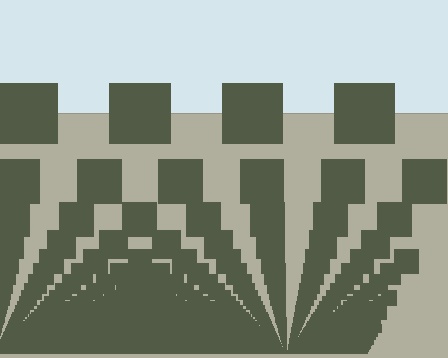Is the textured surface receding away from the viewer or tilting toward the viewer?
The surface appears to tilt toward the viewer. Texture elements get larger and sparser toward the top.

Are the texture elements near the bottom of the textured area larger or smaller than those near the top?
Smaller. The gradient is inverted — elements near the bottom are smaller and denser.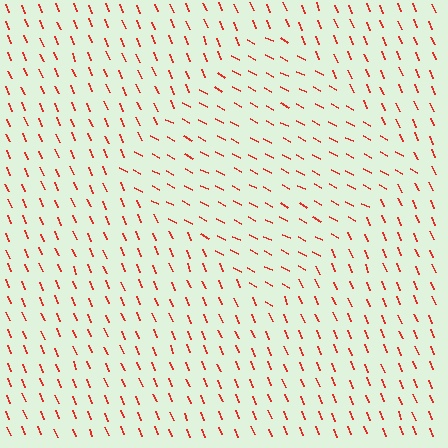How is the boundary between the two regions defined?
The boundary is defined purely by a change in line orientation (approximately 40 degrees difference). All lines are the same color and thickness.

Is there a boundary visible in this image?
Yes, there is a texture boundary formed by a change in line orientation.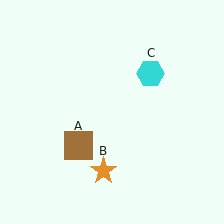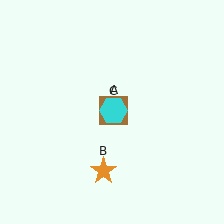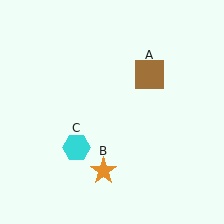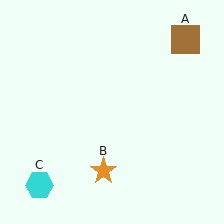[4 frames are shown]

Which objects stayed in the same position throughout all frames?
Orange star (object B) remained stationary.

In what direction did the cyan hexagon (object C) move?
The cyan hexagon (object C) moved down and to the left.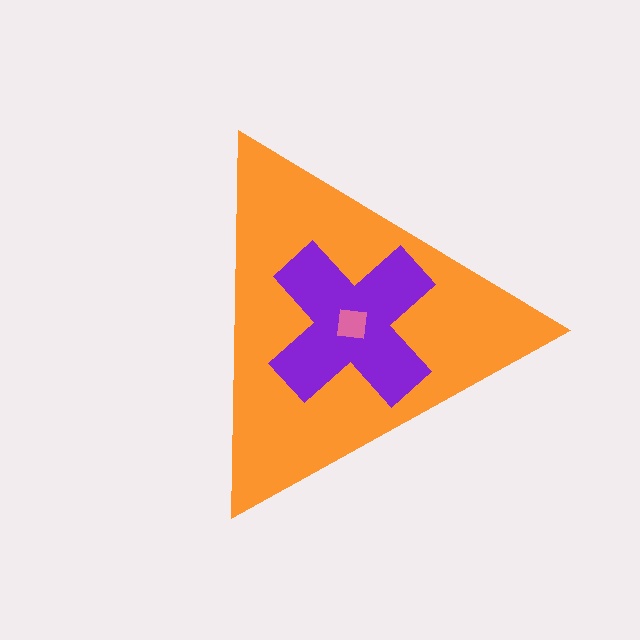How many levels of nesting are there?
3.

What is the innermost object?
The pink square.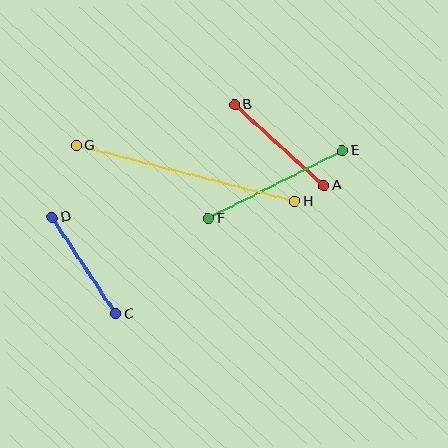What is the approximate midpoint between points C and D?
The midpoint is at approximately (84, 265) pixels.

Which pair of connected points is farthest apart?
Points G and H are farthest apart.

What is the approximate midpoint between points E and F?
The midpoint is at approximately (275, 184) pixels.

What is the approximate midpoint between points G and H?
The midpoint is at approximately (186, 173) pixels.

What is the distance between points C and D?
The distance is approximately 116 pixels.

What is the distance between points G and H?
The distance is approximately 225 pixels.